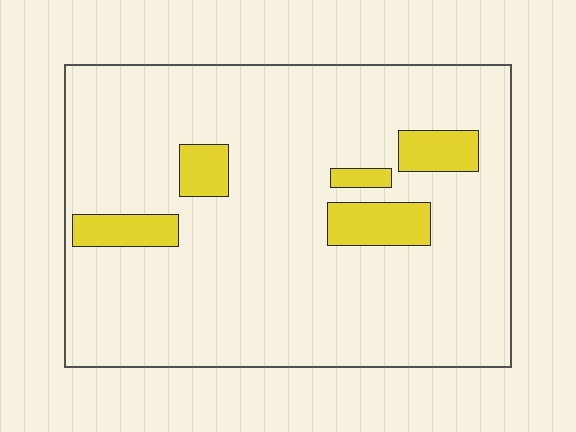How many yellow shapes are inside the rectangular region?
5.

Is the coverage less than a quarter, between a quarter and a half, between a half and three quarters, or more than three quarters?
Less than a quarter.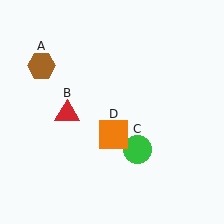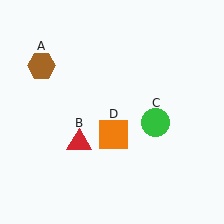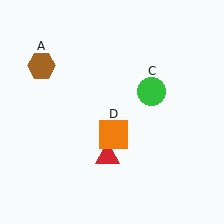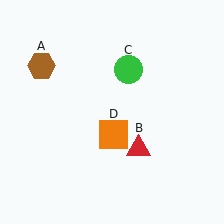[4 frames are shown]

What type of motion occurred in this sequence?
The red triangle (object B), green circle (object C) rotated counterclockwise around the center of the scene.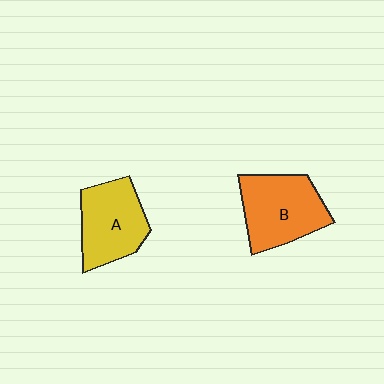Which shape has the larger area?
Shape B (orange).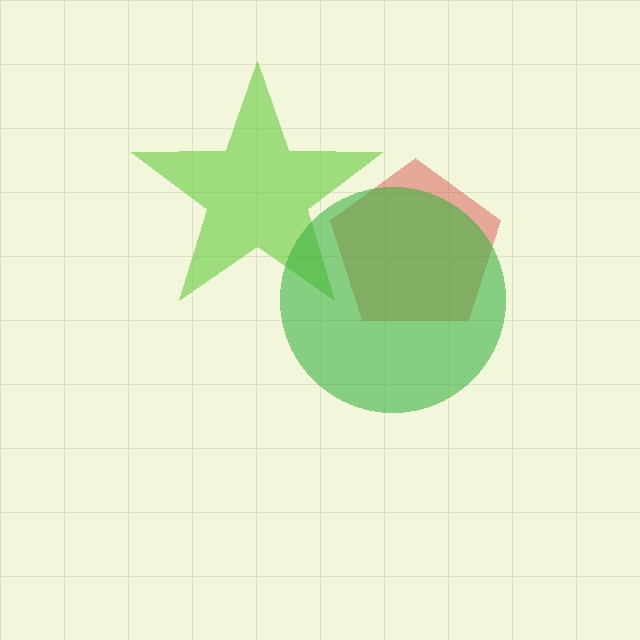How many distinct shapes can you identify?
There are 3 distinct shapes: a red pentagon, a lime star, a green circle.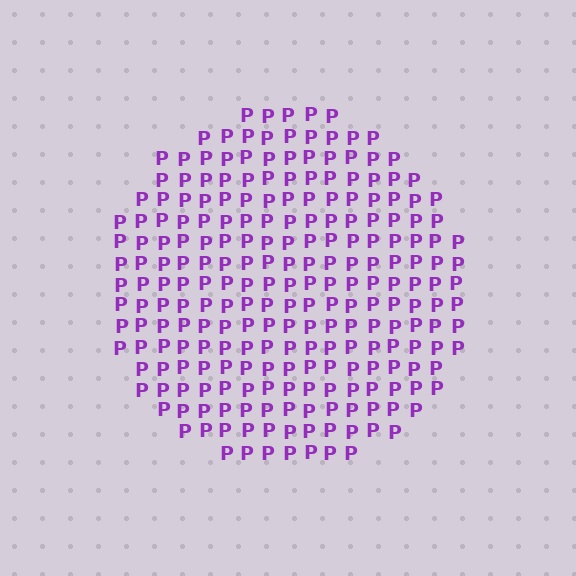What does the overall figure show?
The overall figure shows a circle.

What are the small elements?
The small elements are letter P's.